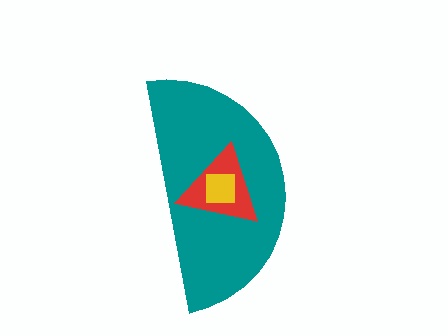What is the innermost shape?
The yellow square.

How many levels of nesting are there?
3.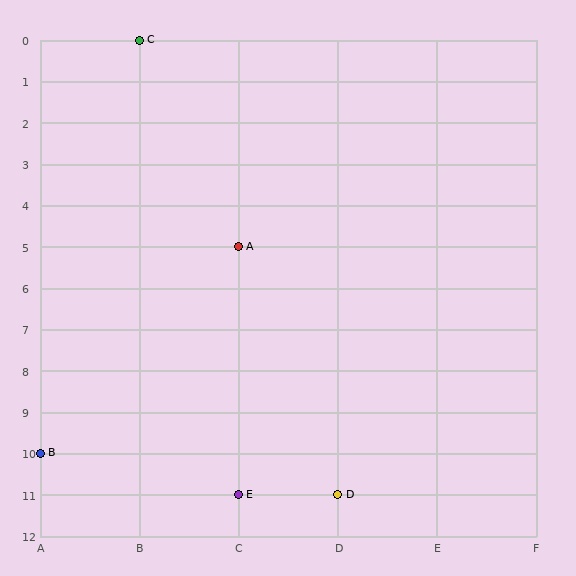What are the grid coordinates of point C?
Point C is at grid coordinates (B, 0).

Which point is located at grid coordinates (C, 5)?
Point A is at (C, 5).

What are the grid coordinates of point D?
Point D is at grid coordinates (D, 11).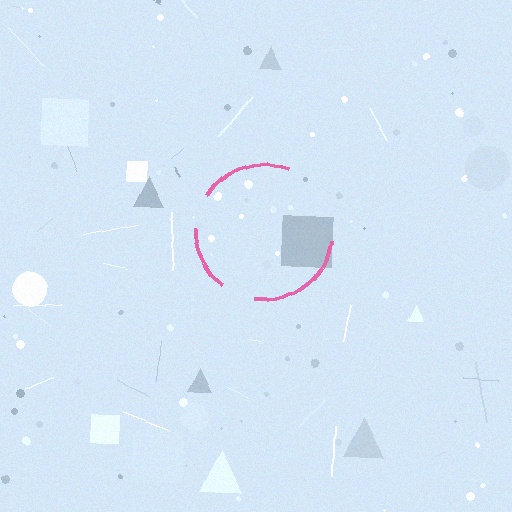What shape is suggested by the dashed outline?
The dashed outline suggests a circle.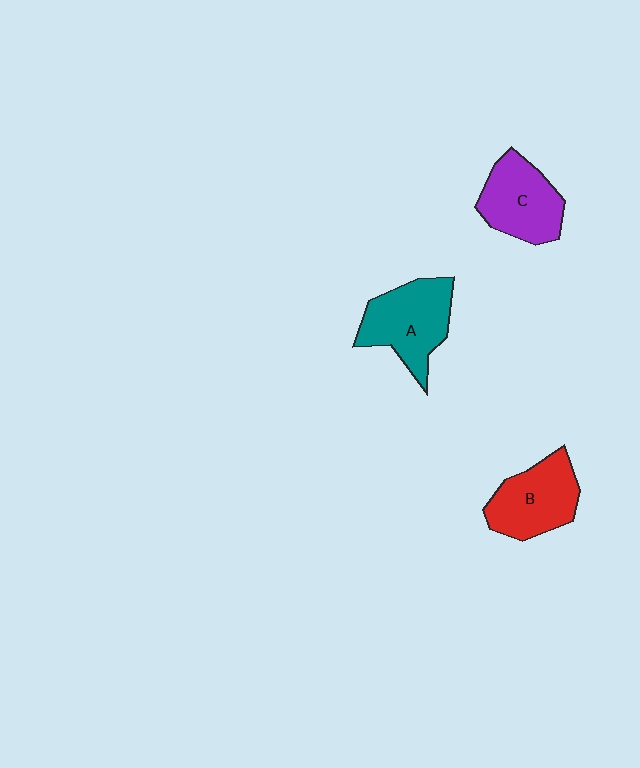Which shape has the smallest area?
Shape C (purple).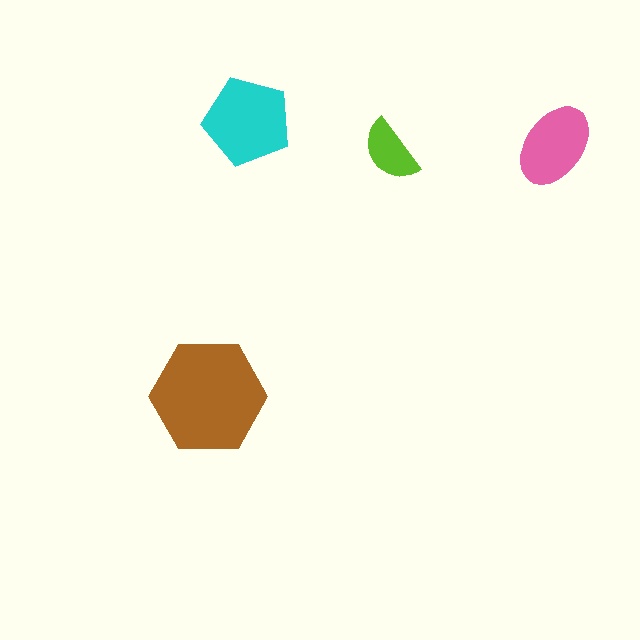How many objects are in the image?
There are 4 objects in the image.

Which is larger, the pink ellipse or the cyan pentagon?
The cyan pentagon.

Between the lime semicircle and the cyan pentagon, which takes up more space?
The cyan pentagon.